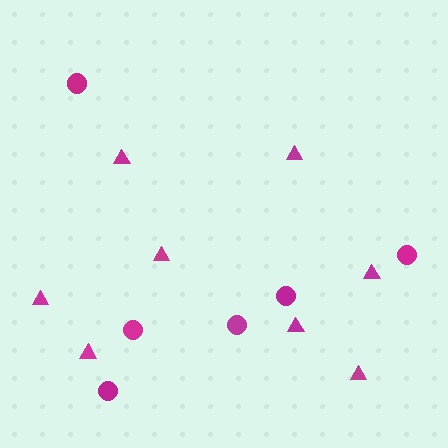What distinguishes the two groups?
There are 2 groups: one group of triangles (8) and one group of circles (6).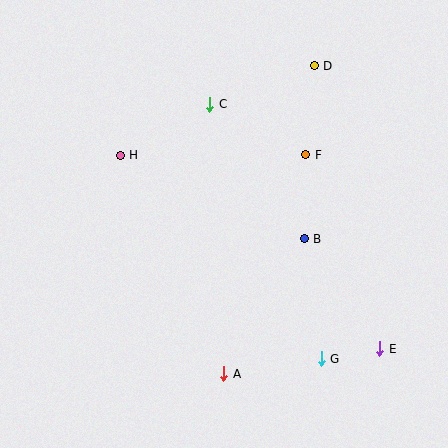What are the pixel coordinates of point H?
Point H is at (120, 155).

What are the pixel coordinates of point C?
Point C is at (210, 104).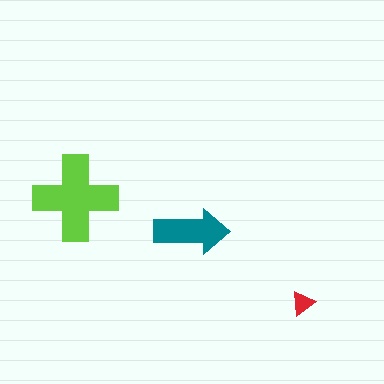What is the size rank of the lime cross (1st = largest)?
1st.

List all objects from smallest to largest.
The red triangle, the teal arrow, the lime cross.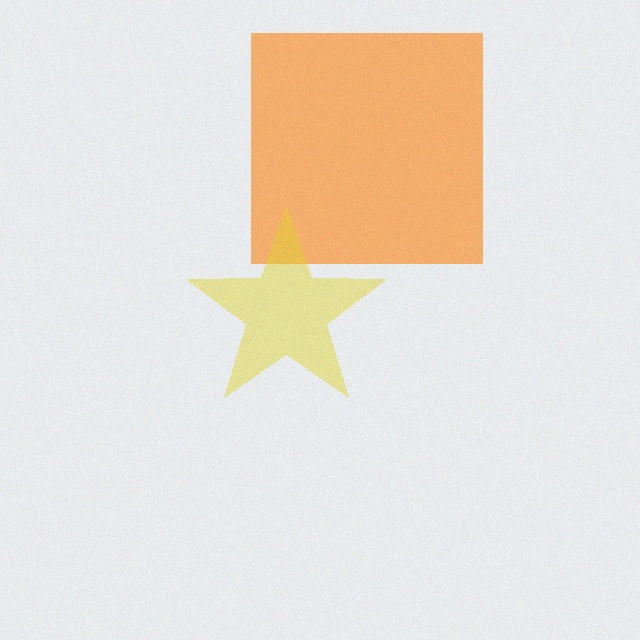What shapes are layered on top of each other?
The layered shapes are: an orange square, a yellow star.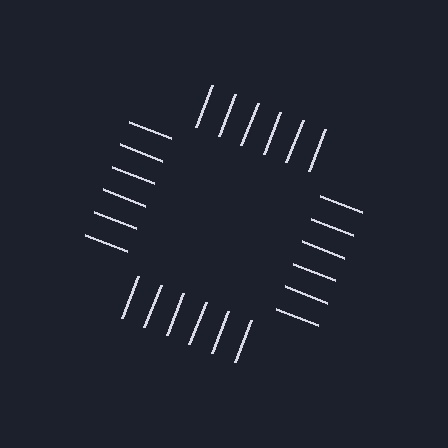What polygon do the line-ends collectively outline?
An illusory square — the line segments terminate on its edges but no continuous stroke is drawn.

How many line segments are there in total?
24 — 6 along each of the 4 edges.